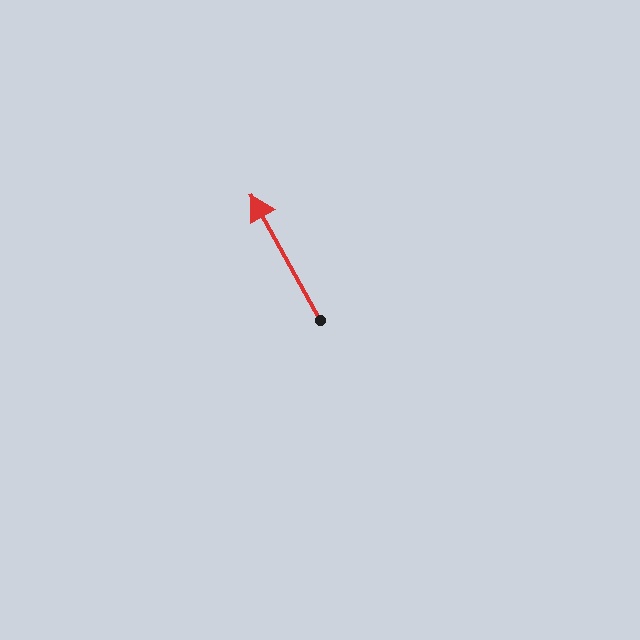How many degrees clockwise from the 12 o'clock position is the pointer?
Approximately 331 degrees.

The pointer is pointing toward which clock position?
Roughly 11 o'clock.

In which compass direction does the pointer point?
Northwest.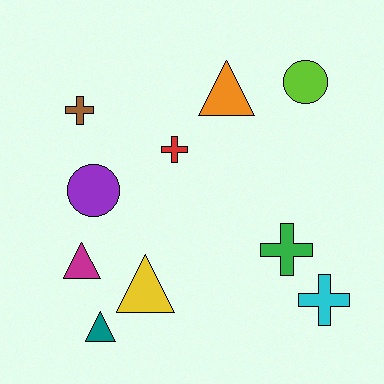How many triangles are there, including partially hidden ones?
There are 4 triangles.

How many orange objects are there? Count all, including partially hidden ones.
There is 1 orange object.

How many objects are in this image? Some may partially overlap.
There are 10 objects.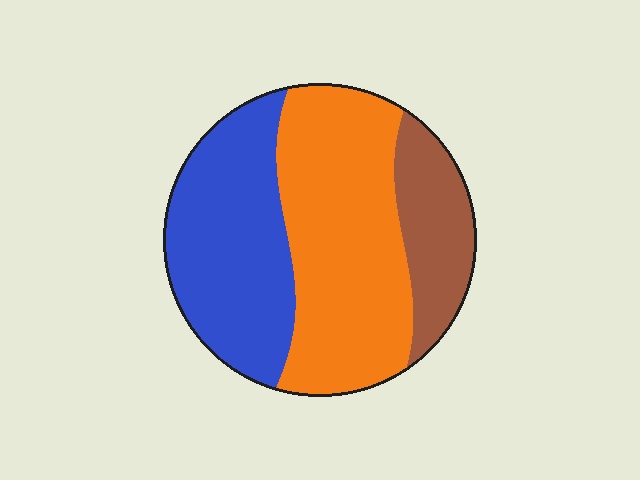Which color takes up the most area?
Orange, at roughly 45%.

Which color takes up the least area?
Brown, at roughly 20%.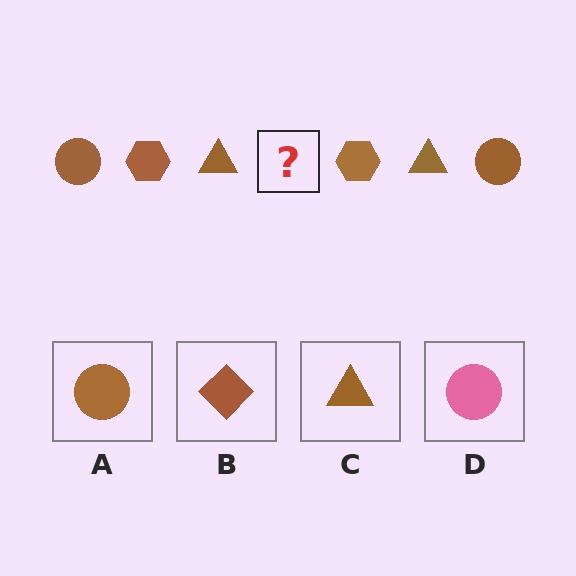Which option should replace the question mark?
Option A.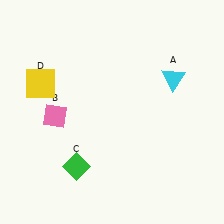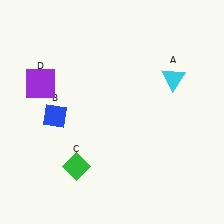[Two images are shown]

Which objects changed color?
B changed from pink to blue. D changed from yellow to purple.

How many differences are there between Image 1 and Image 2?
There are 2 differences between the two images.